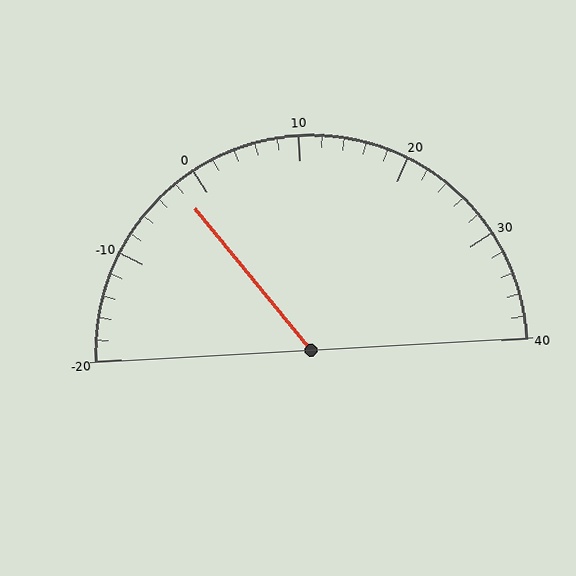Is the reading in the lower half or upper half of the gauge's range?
The reading is in the lower half of the range (-20 to 40).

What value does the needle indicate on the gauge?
The needle indicates approximately -2.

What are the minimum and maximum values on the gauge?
The gauge ranges from -20 to 40.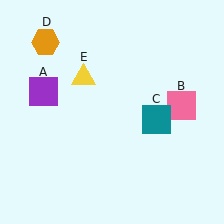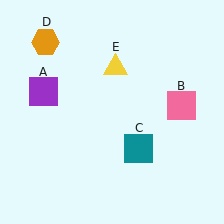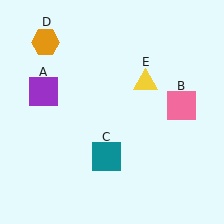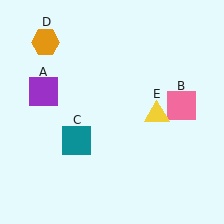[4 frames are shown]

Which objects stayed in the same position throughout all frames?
Purple square (object A) and pink square (object B) and orange hexagon (object D) remained stationary.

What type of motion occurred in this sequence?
The teal square (object C), yellow triangle (object E) rotated clockwise around the center of the scene.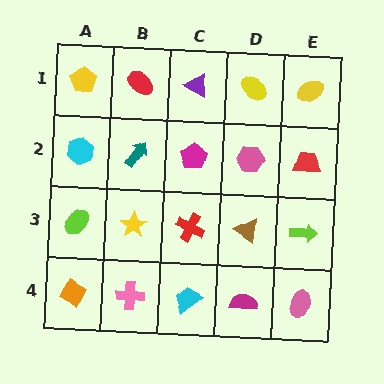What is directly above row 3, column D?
A pink hexagon.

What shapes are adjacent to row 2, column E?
A yellow ellipse (row 1, column E), a lime arrow (row 3, column E), a pink hexagon (row 2, column D).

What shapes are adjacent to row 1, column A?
A cyan hexagon (row 2, column A), a red ellipse (row 1, column B).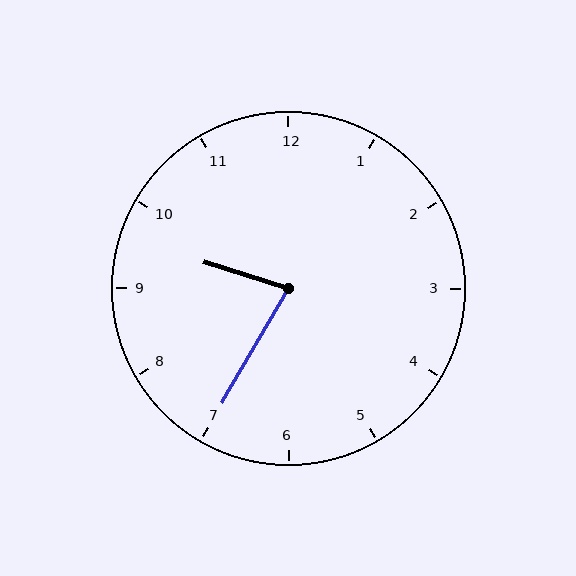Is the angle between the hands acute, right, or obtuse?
It is acute.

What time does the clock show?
9:35.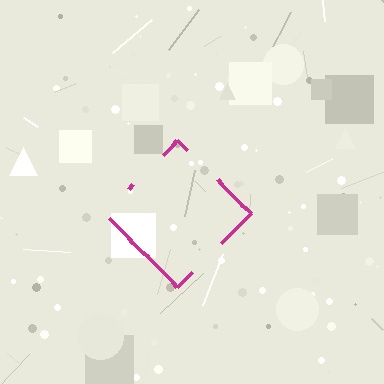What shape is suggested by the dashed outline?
The dashed outline suggests a diamond.